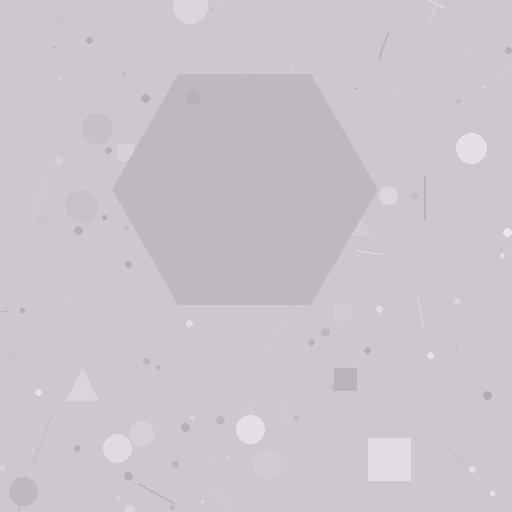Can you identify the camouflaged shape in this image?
The camouflaged shape is a hexagon.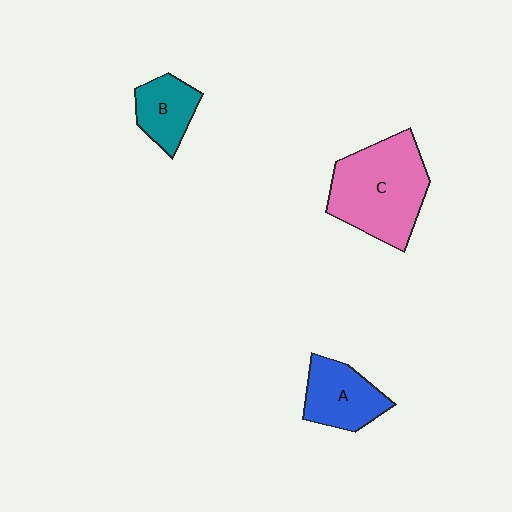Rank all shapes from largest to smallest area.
From largest to smallest: C (pink), A (blue), B (teal).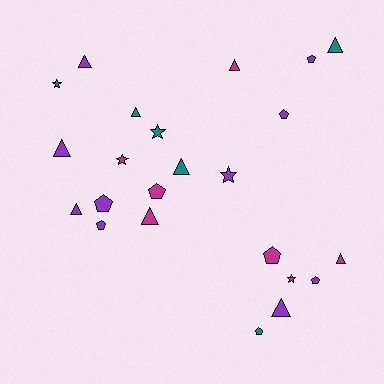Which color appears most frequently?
Purple, with 10 objects.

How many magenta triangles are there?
There are 3 magenta triangles.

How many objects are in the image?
There are 23 objects.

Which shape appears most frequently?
Triangle, with 10 objects.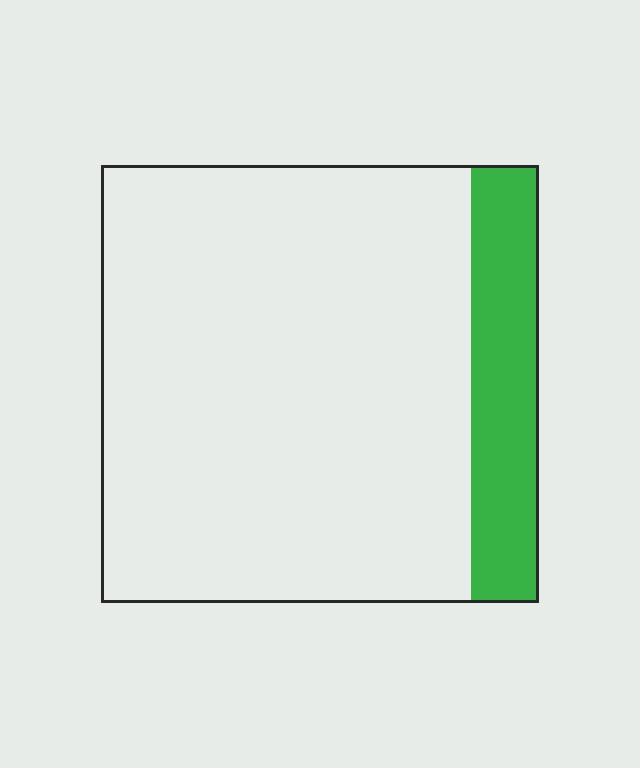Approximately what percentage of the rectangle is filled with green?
Approximately 15%.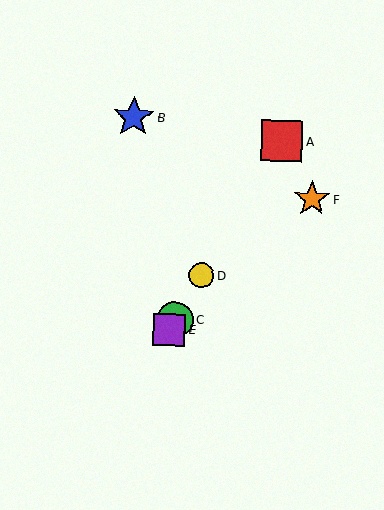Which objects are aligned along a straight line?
Objects A, C, D, E are aligned along a straight line.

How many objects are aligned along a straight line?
4 objects (A, C, D, E) are aligned along a straight line.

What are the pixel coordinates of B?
Object B is at (134, 117).